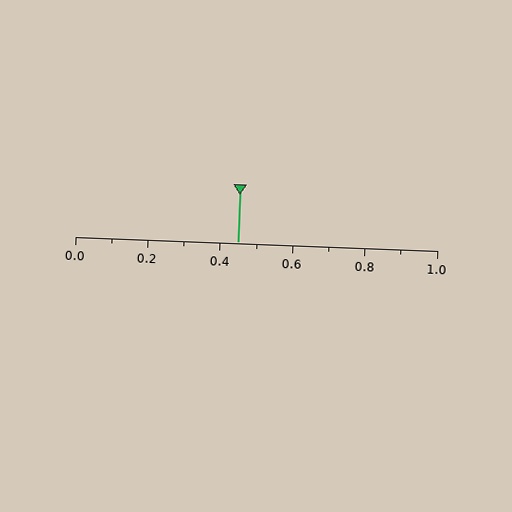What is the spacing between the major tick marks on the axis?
The major ticks are spaced 0.2 apart.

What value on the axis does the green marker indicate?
The marker indicates approximately 0.45.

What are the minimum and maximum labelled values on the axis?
The axis runs from 0.0 to 1.0.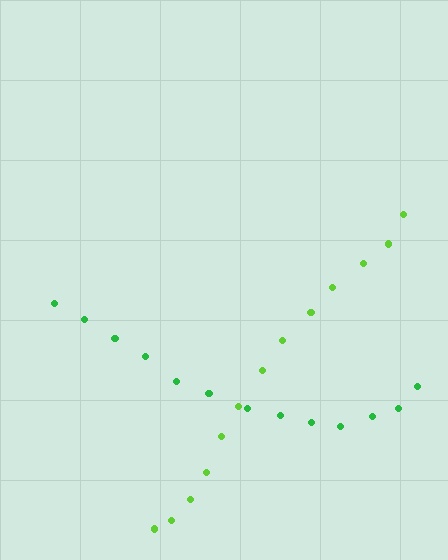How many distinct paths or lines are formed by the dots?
There are 2 distinct paths.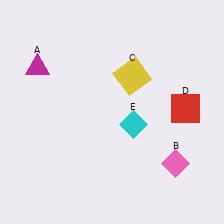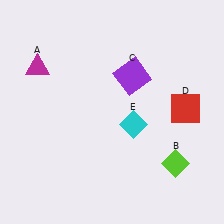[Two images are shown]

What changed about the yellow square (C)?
In Image 1, C is yellow. In Image 2, it changed to purple.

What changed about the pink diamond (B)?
In Image 1, B is pink. In Image 2, it changed to lime.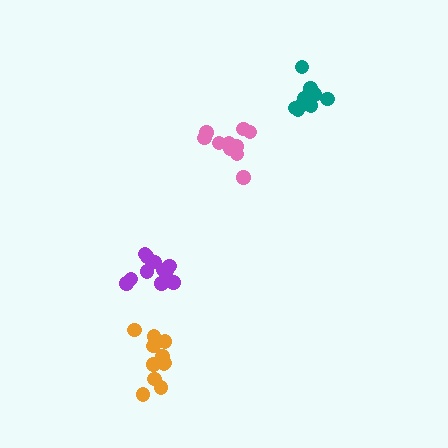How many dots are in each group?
Group 1: 12 dots, Group 2: 10 dots, Group 3: 9 dots, Group 4: 11 dots (42 total).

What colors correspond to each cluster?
The clusters are colored: purple, pink, teal, orange.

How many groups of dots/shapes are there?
There are 4 groups.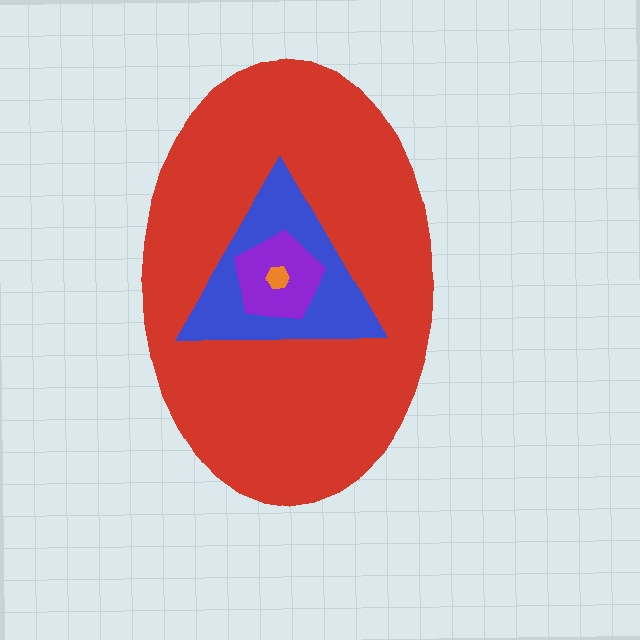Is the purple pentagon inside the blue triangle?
Yes.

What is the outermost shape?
The red ellipse.